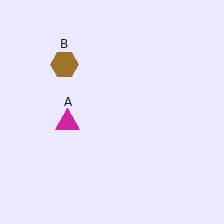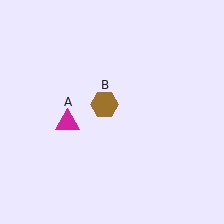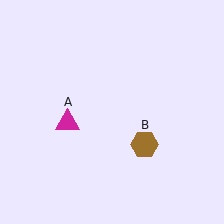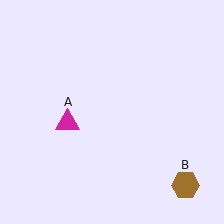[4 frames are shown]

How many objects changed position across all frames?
1 object changed position: brown hexagon (object B).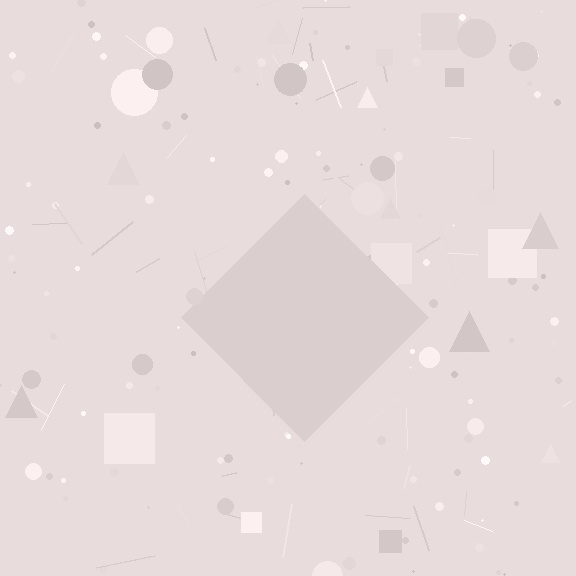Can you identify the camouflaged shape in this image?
The camouflaged shape is a diamond.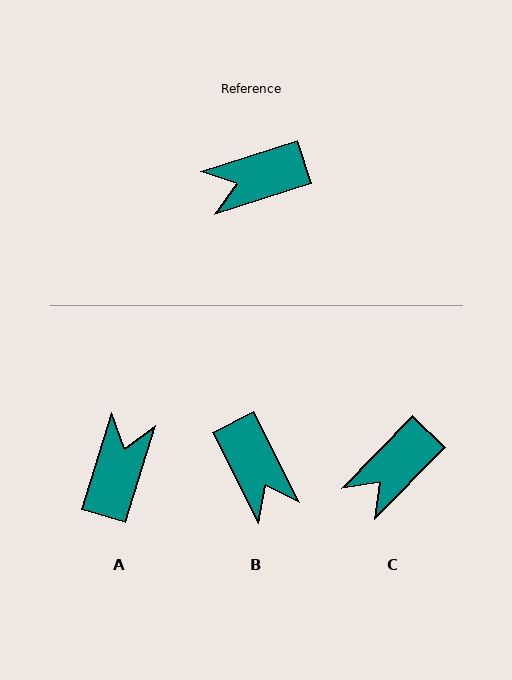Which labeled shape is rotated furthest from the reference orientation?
A, about 125 degrees away.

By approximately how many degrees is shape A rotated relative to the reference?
Approximately 125 degrees clockwise.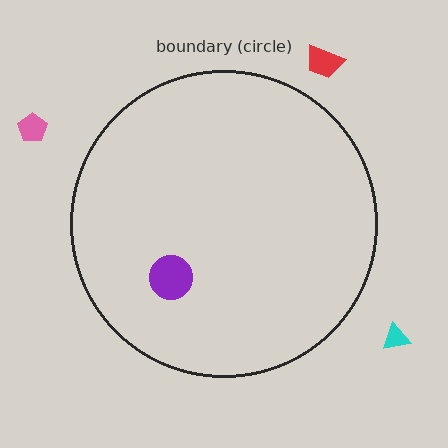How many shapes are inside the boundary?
1 inside, 3 outside.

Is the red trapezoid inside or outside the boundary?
Outside.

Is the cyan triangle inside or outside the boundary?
Outside.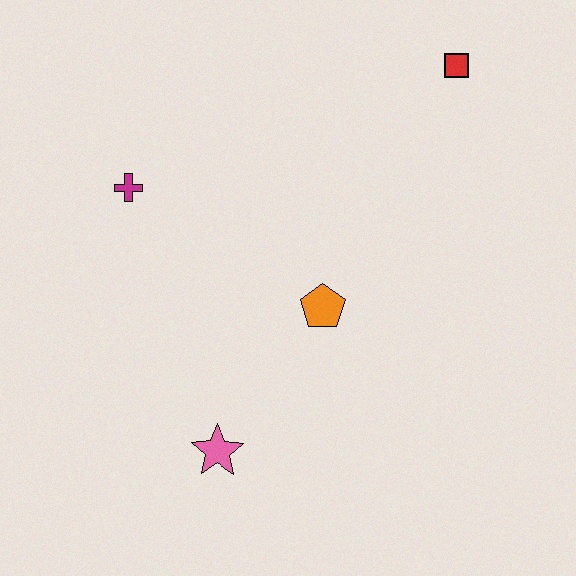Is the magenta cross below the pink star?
No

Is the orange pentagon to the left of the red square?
Yes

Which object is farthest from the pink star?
The red square is farthest from the pink star.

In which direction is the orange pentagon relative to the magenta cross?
The orange pentagon is to the right of the magenta cross.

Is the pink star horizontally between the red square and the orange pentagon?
No